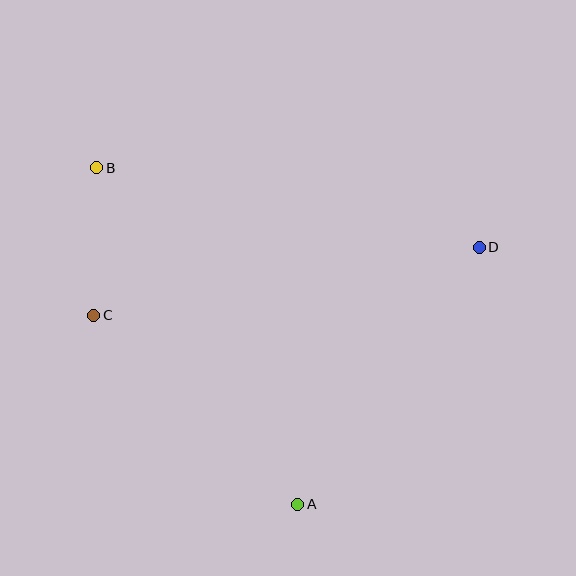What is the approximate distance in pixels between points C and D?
The distance between C and D is approximately 391 pixels.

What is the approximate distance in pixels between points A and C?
The distance between A and C is approximately 278 pixels.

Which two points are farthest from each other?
Points A and B are farthest from each other.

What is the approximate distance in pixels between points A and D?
The distance between A and D is approximately 315 pixels.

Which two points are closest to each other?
Points B and C are closest to each other.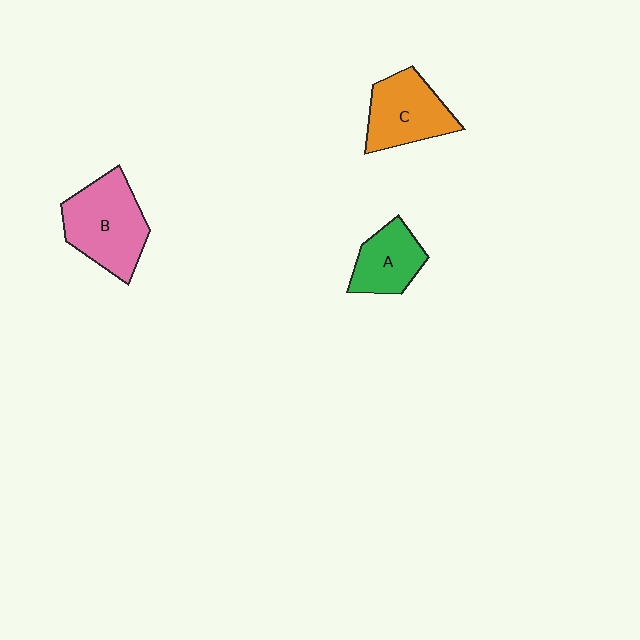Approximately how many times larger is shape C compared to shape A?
Approximately 1.3 times.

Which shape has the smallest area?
Shape A (green).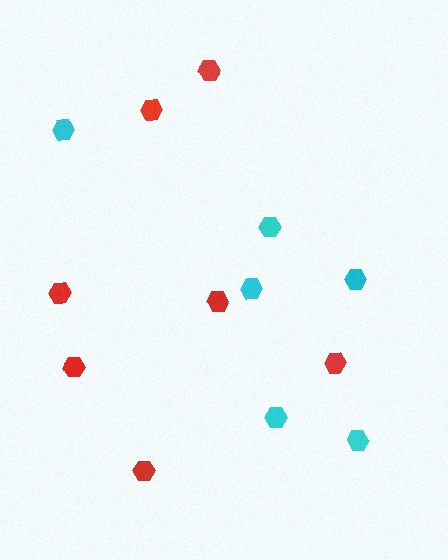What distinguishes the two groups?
There are 2 groups: one group of red hexagons (7) and one group of cyan hexagons (6).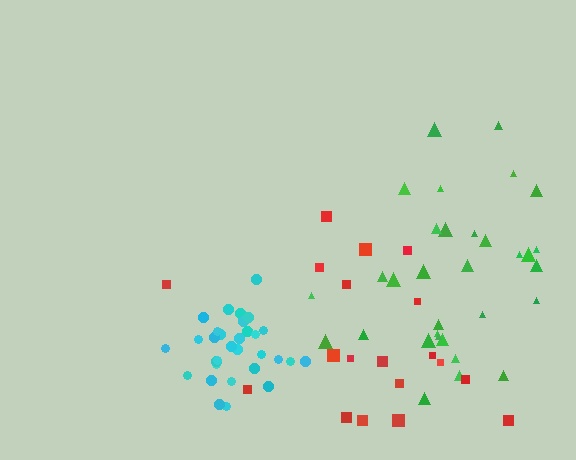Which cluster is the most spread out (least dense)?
Red.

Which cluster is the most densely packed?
Cyan.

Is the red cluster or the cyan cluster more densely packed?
Cyan.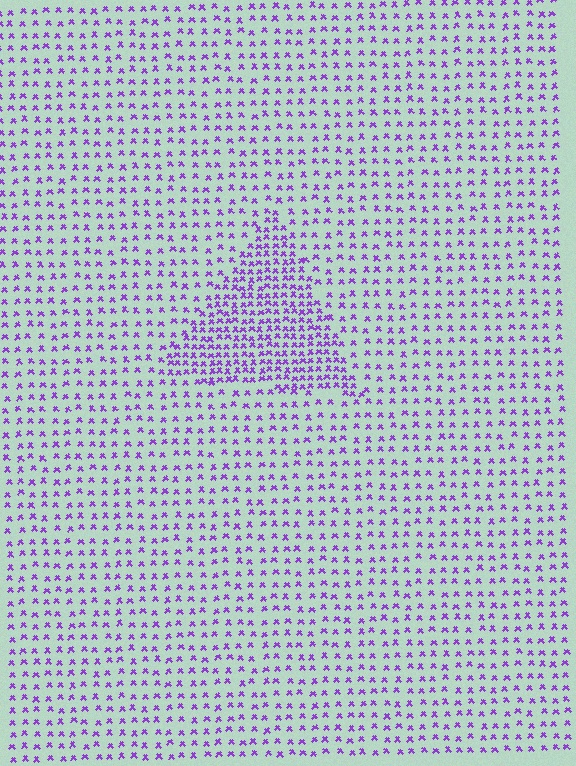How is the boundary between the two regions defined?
The boundary is defined by a change in element density (approximately 2.1x ratio). All elements are the same color, size, and shape.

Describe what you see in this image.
The image contains small purple elements arranged at two different densities. A triangle-shaped region is visible where the elements are more densely packed than the surrounding area.